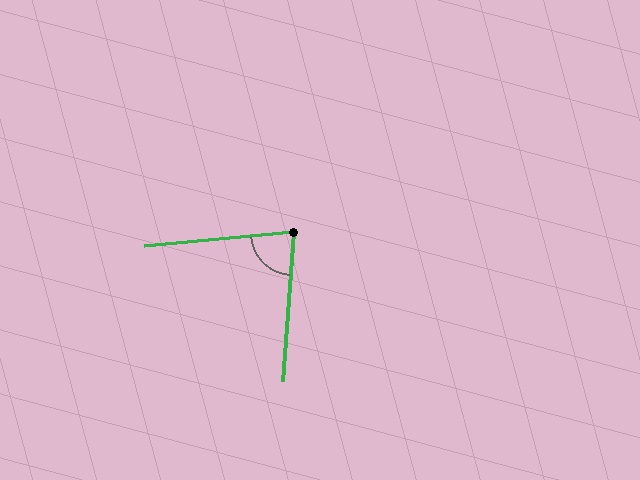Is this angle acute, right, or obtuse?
It is acute.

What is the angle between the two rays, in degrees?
Approximately 81 degrees.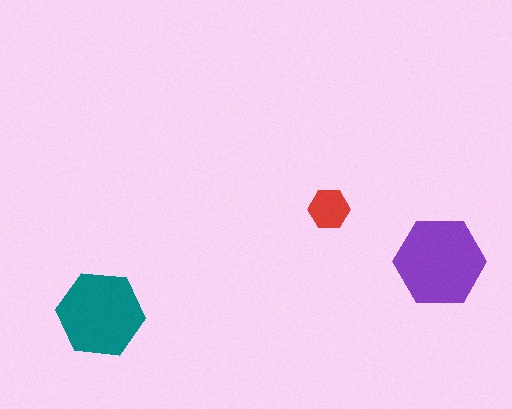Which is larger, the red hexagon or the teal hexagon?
The teal one.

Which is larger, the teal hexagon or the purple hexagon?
The purple one.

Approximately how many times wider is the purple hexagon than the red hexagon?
About 2 times wider.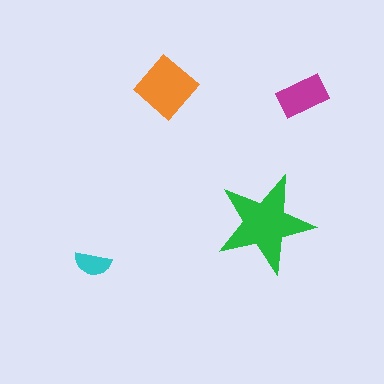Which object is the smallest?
The cyan semicircle.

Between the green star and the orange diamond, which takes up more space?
The green star.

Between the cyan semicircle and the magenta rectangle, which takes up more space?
The magenta rectangle.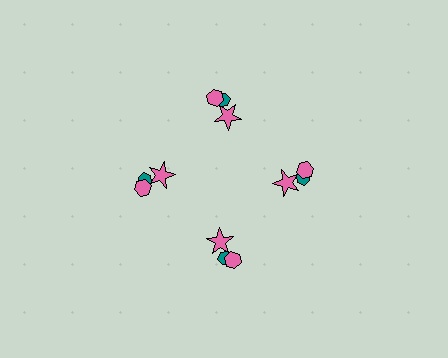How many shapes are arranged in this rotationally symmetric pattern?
There are 12 shapes, arranged in 4 groups of 3.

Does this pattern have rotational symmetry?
Yes, this pattern has 4-fold rotational symmetry. It looks the same after rotating 90 degrees around the center.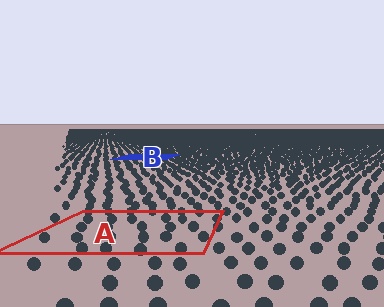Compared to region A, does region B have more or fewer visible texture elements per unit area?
Region B has more texture elements per unit area — they are packed more densely because it is farther away.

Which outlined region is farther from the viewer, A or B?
Region B is farther from the viewer — the texture elements inside it appear smaller and more densely packed.